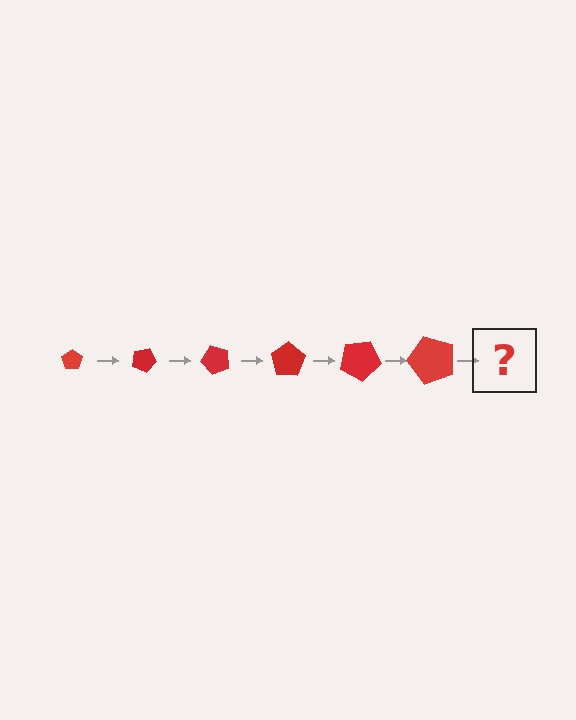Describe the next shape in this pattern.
It should be a pentagon, larger than the previous one and rotated 150 degrees from the start.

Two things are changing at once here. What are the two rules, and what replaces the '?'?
The two rules are that the pentagon grows larger each step and it rotates 25 degrees each step. The '?' should be a pentagon, larger than the previous one and rotated 150 degrees from the start.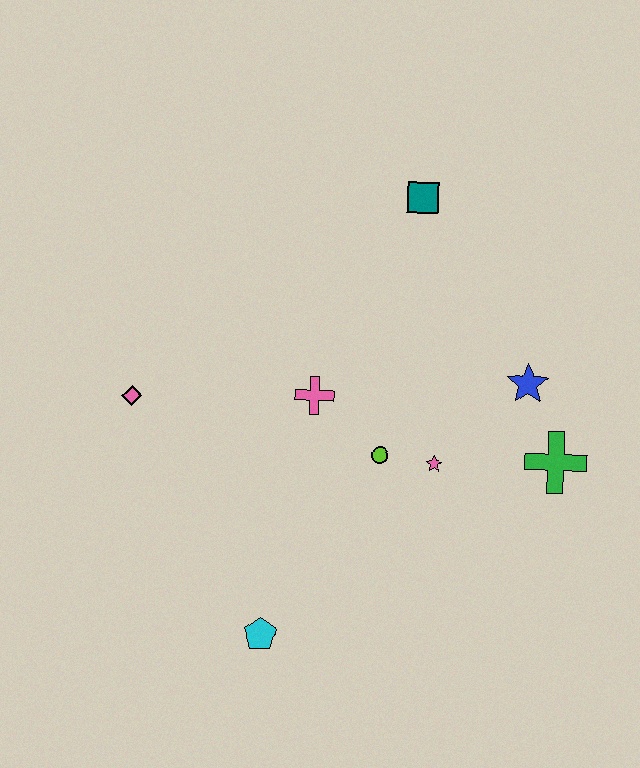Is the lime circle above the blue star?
No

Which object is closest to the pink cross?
The lime circle is closest to the pink cross.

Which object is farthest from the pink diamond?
The green cross is farthest from the pink diamond.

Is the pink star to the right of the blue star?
No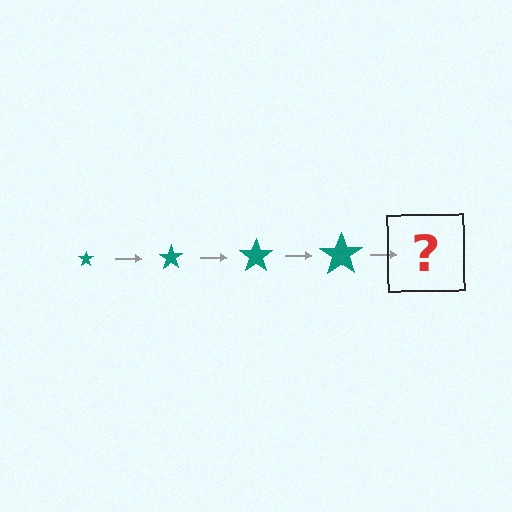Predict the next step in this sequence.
The next step is a teal star, larger than the previous one.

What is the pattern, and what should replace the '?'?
The pattern is that the star gets progressively larger each step. The '?' should be a teal star, larger than the previous one.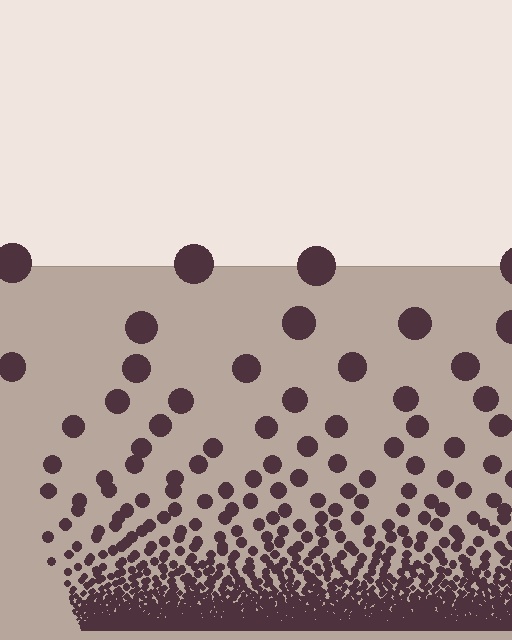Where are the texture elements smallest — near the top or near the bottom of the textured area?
Near the bottom.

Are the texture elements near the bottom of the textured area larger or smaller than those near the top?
Smaller. The gradient is inverted — elements near the bottom are smaller and denser.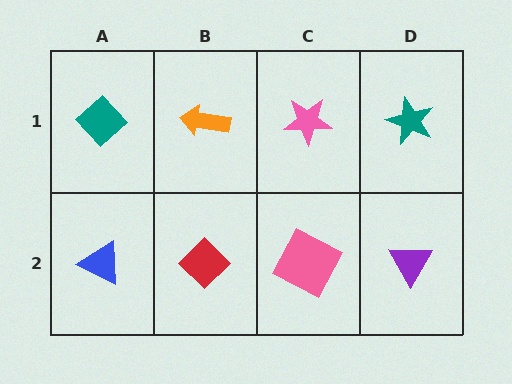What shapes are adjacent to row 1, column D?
A purple triangle (row 2, column D), a pink star (row 1, column C).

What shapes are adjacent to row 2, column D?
A teal star (row 1, column D), a pink square (row 2, column C).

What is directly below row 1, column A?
A blue triangle.